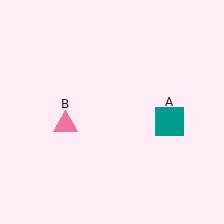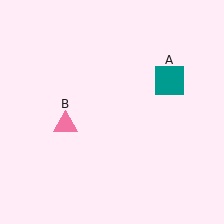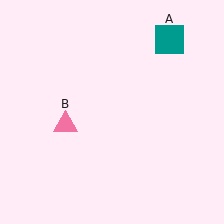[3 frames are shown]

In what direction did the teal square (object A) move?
The teal square (object A) moved up.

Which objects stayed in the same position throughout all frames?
Pink triangle (object B) remained stationary.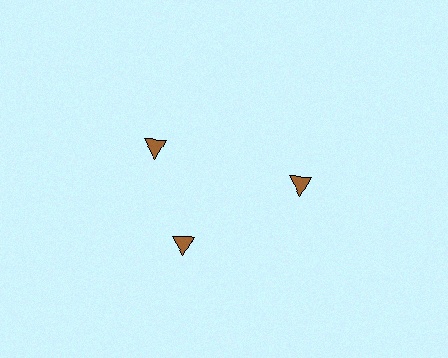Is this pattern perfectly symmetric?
No. The 3 brown triangles are arranged in a ring, but one element near the 11 o'clock position is rotated out of alignment along the ring, breaking the 3-fold rotational symmetry.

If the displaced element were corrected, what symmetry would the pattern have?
It would have 3-fold rotational symmetry — the pattern would map onto itself every 120 degrees.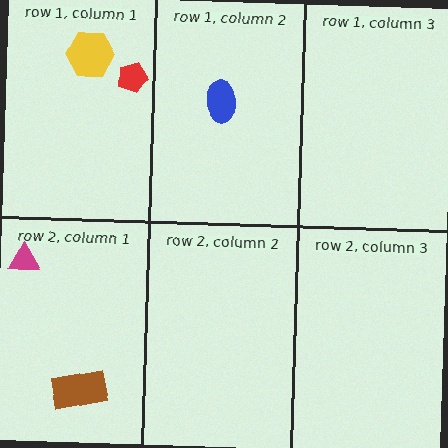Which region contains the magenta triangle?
The row 2, column 1 region.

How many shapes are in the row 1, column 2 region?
1.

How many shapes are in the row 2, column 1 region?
2.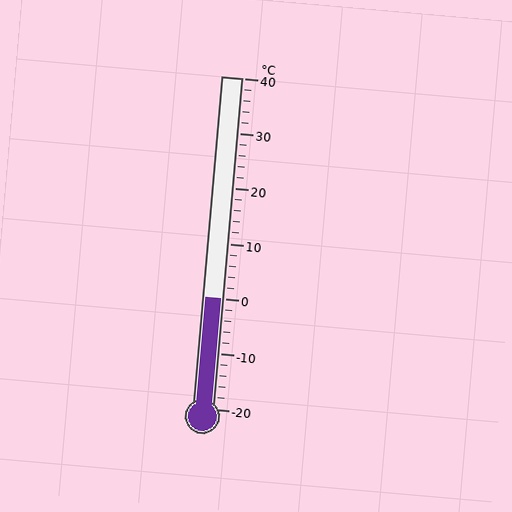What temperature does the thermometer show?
The thermometer shows approximately 0°C.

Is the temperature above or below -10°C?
The temperature is above -10°C.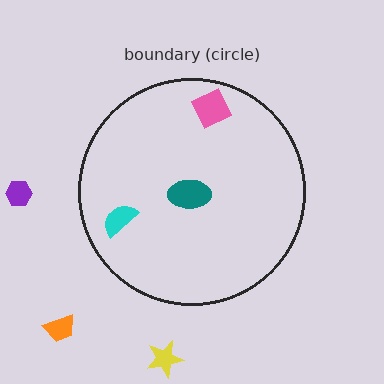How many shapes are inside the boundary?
3 inside, 3 outside.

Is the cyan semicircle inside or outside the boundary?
Inside.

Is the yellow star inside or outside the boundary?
Outside.